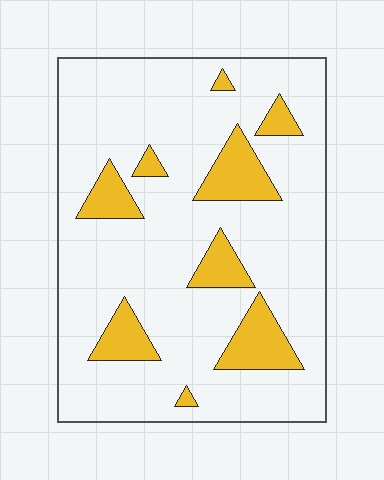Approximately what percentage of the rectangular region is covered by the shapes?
Approximately 15%.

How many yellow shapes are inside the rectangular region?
9.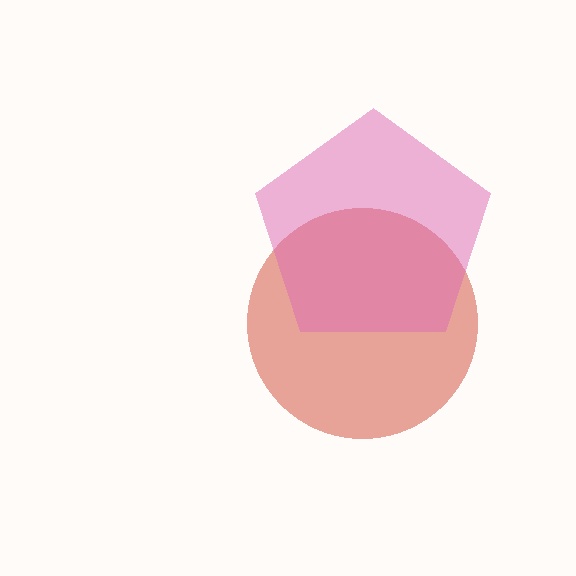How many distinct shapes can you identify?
There are 2 distinct shapes: a red circle, a pink pentagon.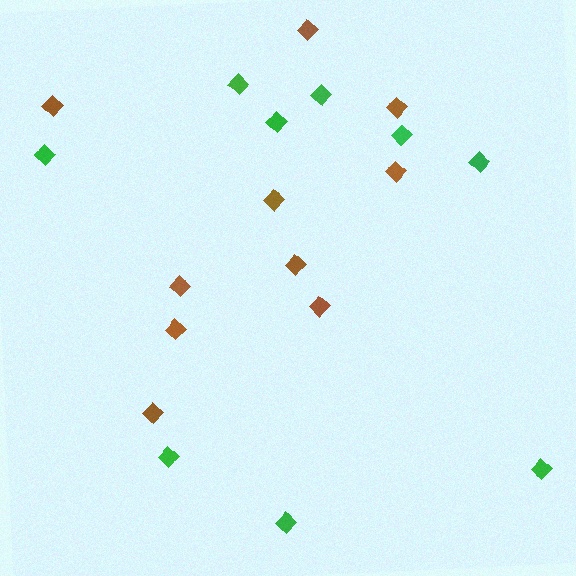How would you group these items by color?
There are 2 groups: one group of brown diamonds (10) and one group of green diamonds (9).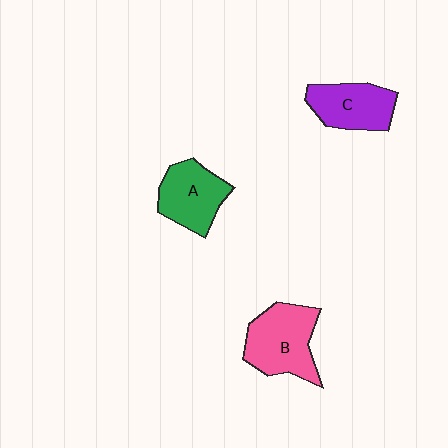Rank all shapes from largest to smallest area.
From largest to smallest: B (pink), A (green), C (purple).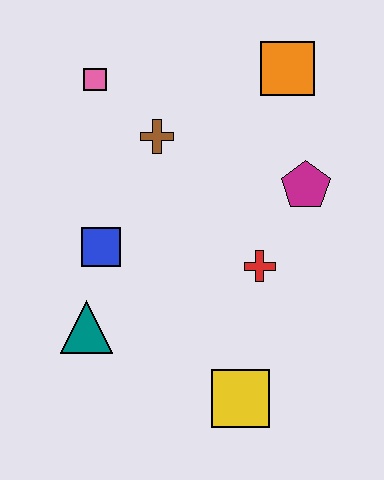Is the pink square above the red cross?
Yes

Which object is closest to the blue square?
The teal triangle is closest to the blue square.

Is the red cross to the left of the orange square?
Yes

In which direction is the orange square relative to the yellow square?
The orange square is above the yellow square.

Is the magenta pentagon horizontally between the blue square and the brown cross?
No